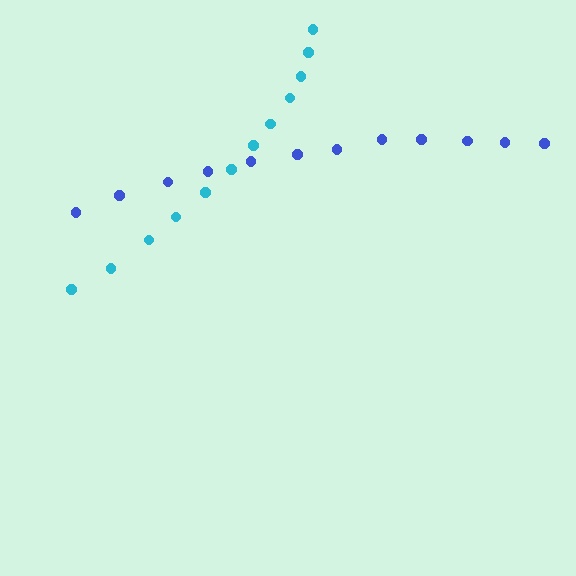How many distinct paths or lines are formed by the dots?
There are 2 distinct paths.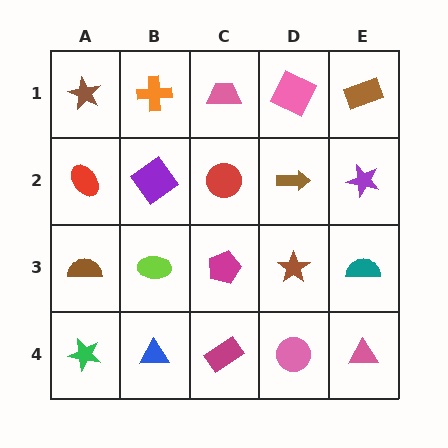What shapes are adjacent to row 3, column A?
A red ellipse (row 2, column A), a green star (row 4, column A), a lime ellipse (row 3, column B).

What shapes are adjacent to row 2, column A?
A brown star (row 1, column A), a brown semicircle (row 3, column A), a purple diamond (row 2, column B).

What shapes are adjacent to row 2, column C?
A pink trapezoid (row 1, column C), a magenta pentagon (row 3, column C), a purple diamond (row 2, column B), a brown arrow (row 2, column D).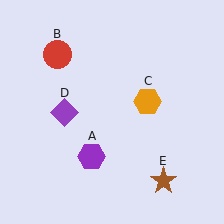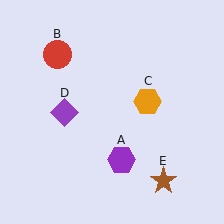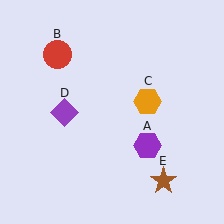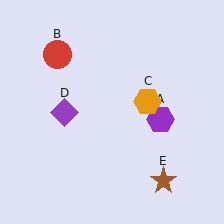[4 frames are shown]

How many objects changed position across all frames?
1 object changed position: purple hexagon (object A).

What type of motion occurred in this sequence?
The purple hexagon (object A) rotated counterclockwise around the center of the scene.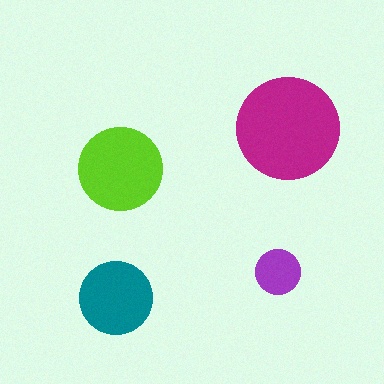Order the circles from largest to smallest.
the magenta one, the lime one, the teal one, the purple one.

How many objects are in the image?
There are 4 objects in the image.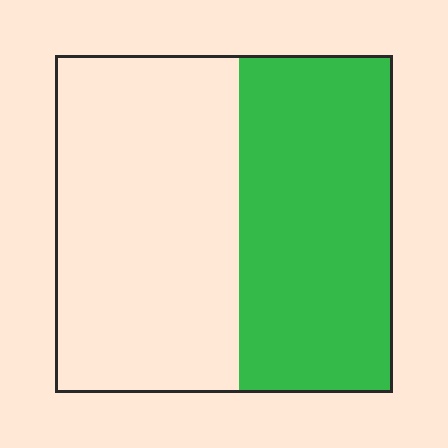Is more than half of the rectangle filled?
No.